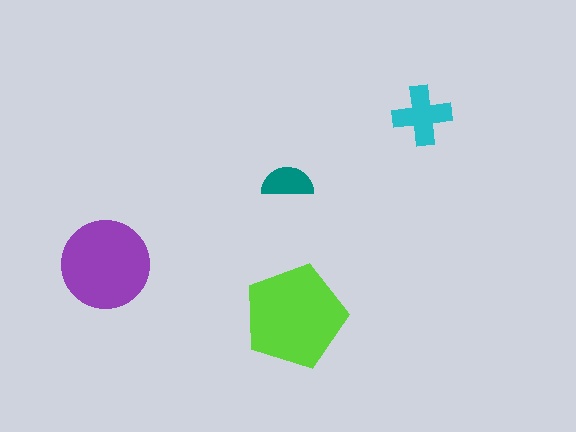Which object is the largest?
The lime pentagon.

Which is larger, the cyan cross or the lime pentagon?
The lime pentagon.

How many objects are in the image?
There are 4 objects in the image.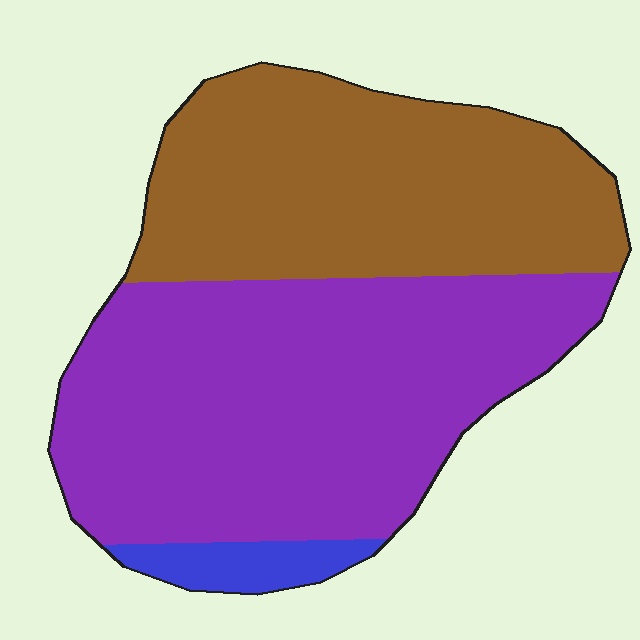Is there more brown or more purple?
Purple.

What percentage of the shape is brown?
Brown takes up about two fifths (2/5) of the shape.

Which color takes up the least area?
Blue, at roughly 5%.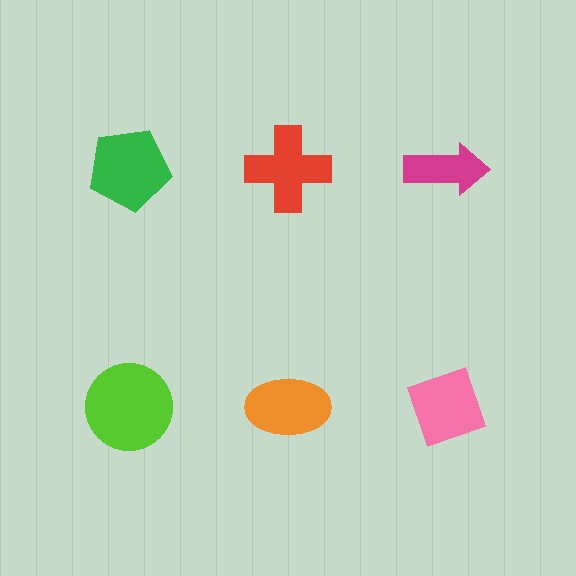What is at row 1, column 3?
A magenta arrow.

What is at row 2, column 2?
An orange ellipse.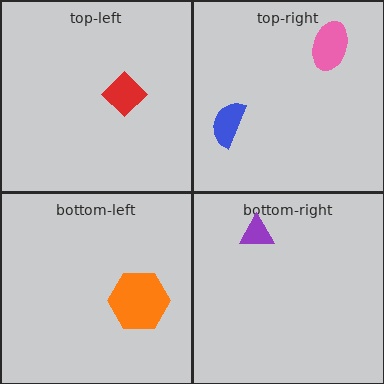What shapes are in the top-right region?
The pink ellipse, the blue semicircle.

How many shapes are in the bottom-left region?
1.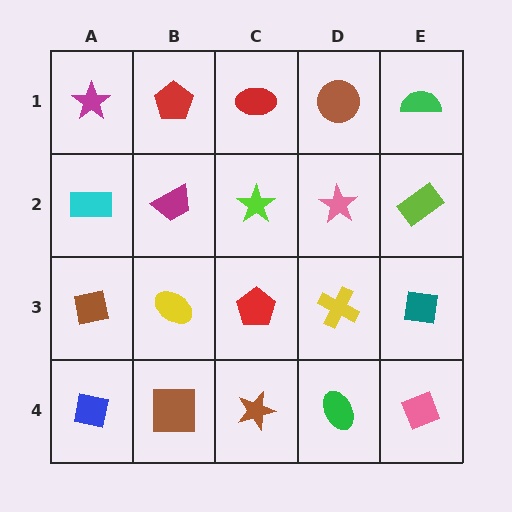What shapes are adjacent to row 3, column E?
A lime rectangle (row 2, column E), a pink diamond (row 4, column E), a yellow cross (row 3, column D).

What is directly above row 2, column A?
A magenta star.